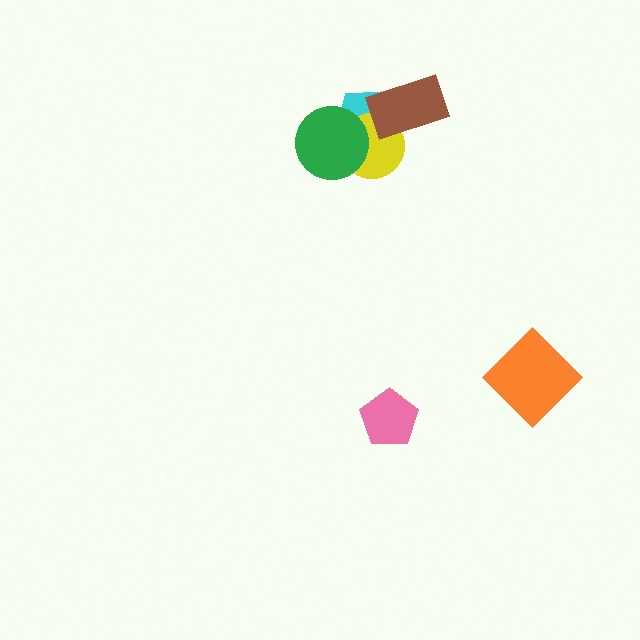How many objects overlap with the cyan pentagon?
3 objects overlap with the cyan pentagon.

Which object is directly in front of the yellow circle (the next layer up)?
The brown rectangle is directly in front of the yellow circle.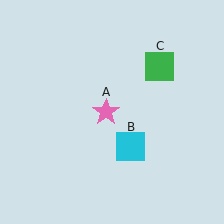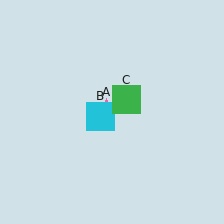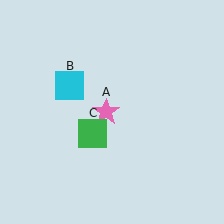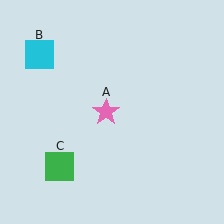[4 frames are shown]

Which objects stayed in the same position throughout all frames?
Pink star (object A) remained stationary.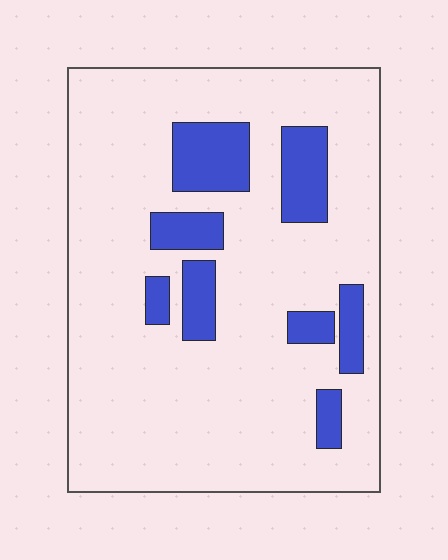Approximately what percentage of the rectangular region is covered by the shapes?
Approximately 15%.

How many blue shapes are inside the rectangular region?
8.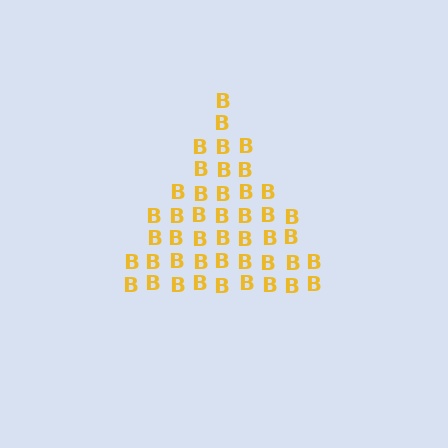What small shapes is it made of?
It is made of small letter B's.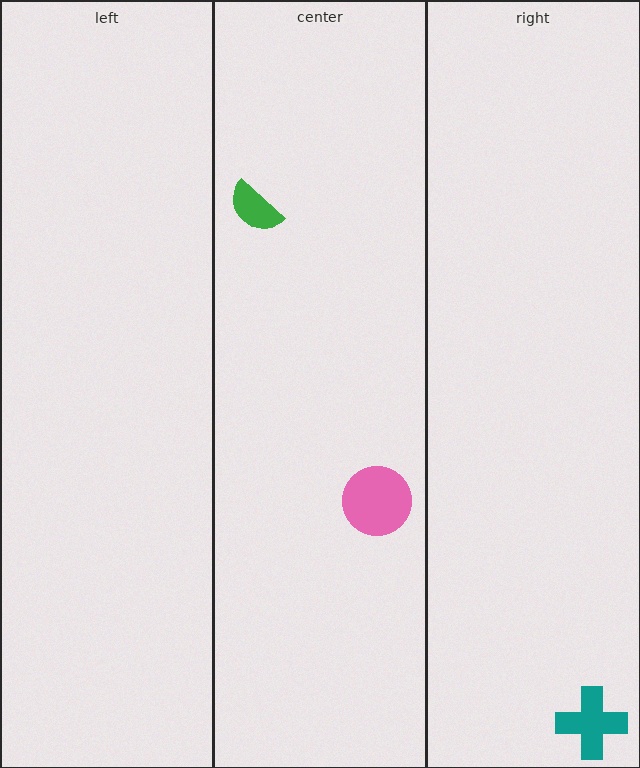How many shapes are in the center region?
2.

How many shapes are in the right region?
1.